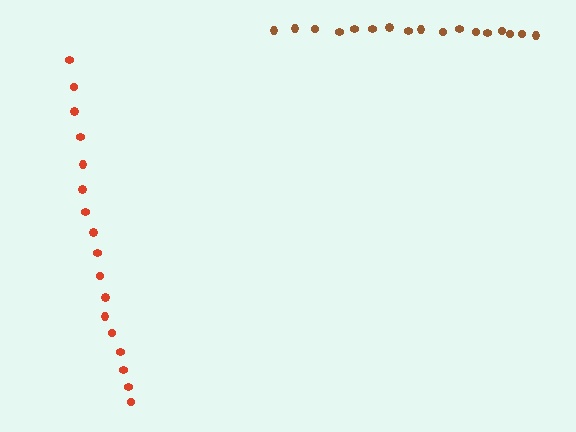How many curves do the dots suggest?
There are 2 distinct paths.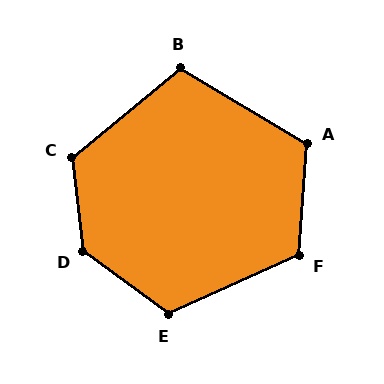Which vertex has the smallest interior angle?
B, at approximately 110 degrees.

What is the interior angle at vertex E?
Approximately 120 degrees (obtuse).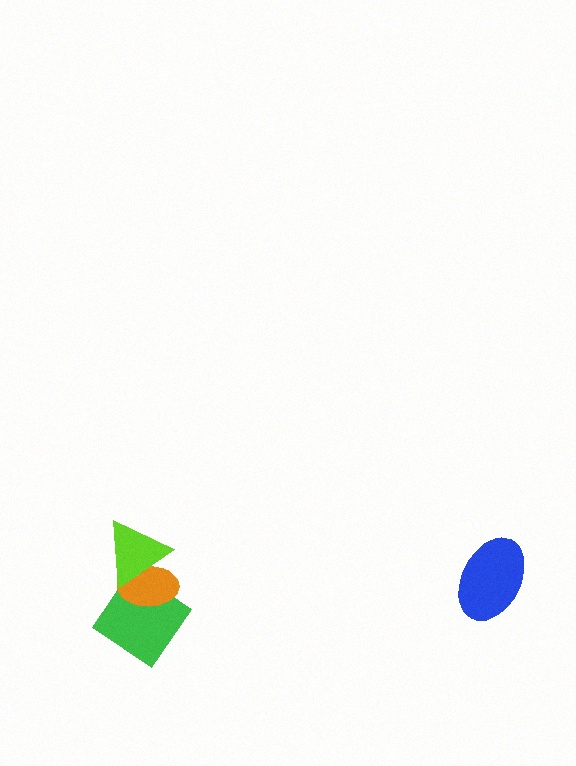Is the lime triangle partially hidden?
No, no other shape covers it.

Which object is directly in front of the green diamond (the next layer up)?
The orange ellipse is directly in front of the green diamond.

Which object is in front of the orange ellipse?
The lime triangle is in front of the orange ellipse.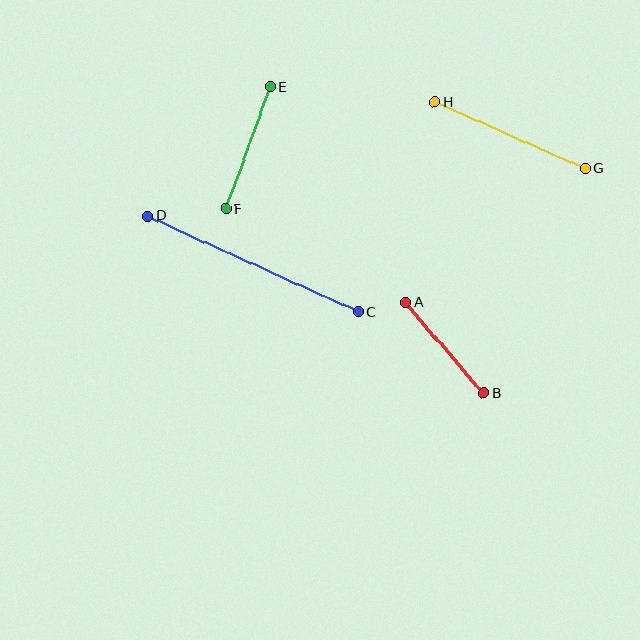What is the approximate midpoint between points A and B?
The midpoint is at approximately (444, 348) pixels.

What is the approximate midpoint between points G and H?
The midpoint is at approximately (510, 135) pixels.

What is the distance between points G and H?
The distance is approximately 164 pixels.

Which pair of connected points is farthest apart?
Points C and D are farthest apart.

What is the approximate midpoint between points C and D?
The midpoint is at approximately (253, 264) pixels.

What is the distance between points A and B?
The distance is approximately 120 pixels.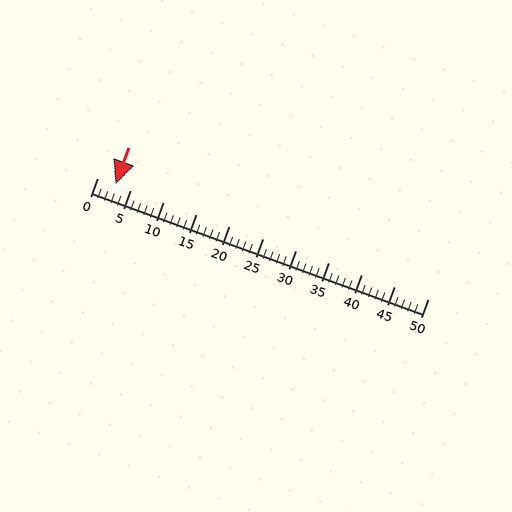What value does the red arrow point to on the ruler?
The red arrow points to approximately 3.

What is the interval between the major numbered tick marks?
The major tick marks are spaced 5 units apart.